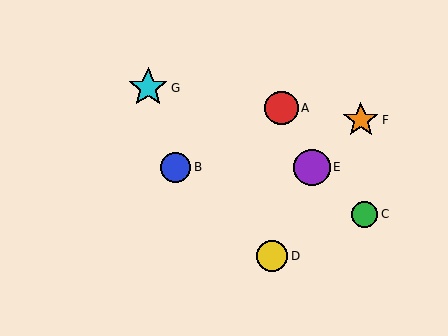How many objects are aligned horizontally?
2 objects (B, E) are aligned horizontally.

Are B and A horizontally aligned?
No, B is at y≈167 and A is at y≈108.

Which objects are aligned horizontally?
Objects B, E are aligned horizontally.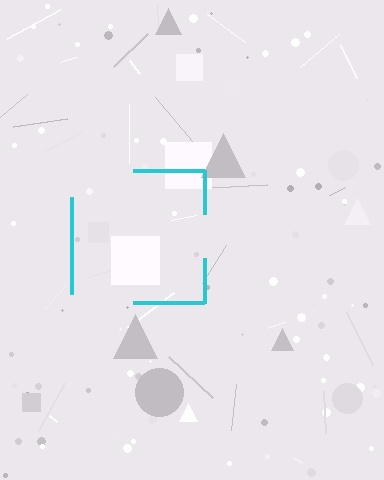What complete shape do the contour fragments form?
The contour fragments form a square.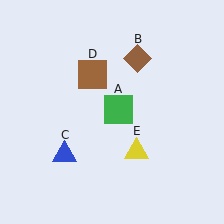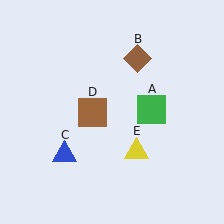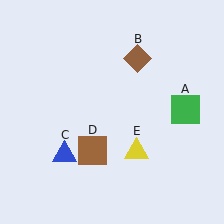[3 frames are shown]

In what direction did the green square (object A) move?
The green square (object A) moved right.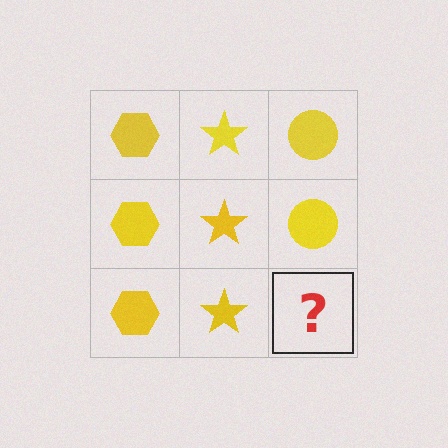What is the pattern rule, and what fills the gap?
The rule is that each column has a consistent shape. The gap should be filled with a yellow circle.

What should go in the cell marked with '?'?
The missing cell should contain a yellow circle.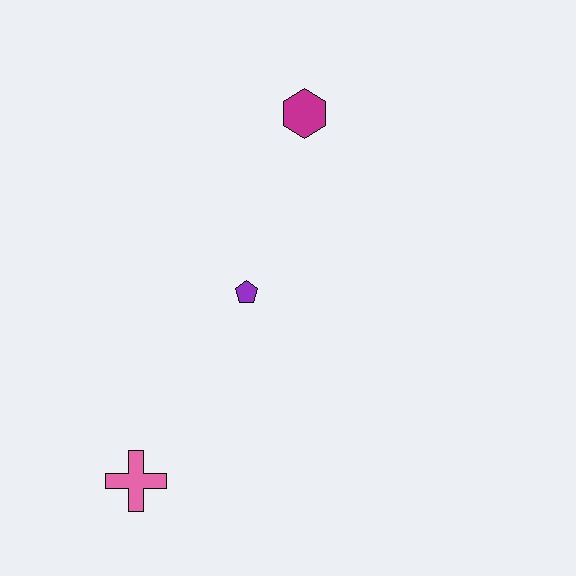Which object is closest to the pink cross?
The purple pentagon is closest to the pink cross.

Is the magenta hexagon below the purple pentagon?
No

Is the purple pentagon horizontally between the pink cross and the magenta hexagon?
Yes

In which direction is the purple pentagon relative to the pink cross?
The purple pentagon is above the pink cross.